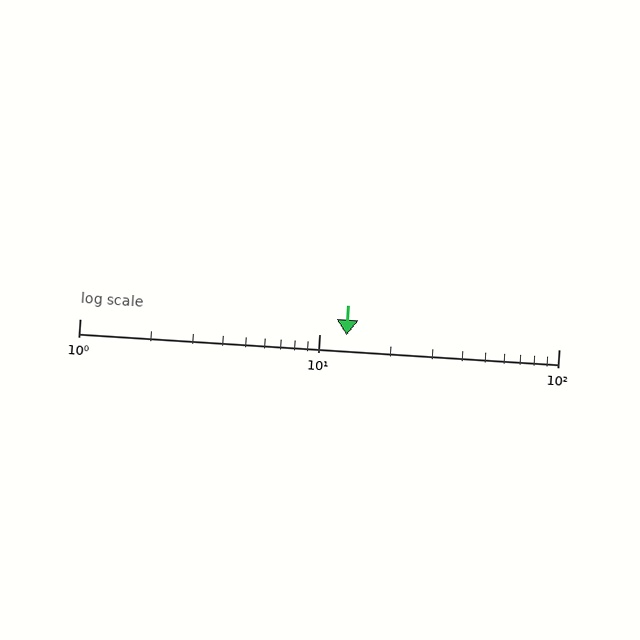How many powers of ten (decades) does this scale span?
The scale spans 2 decades, from 1 to 100.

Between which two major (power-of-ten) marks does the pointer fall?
The pointer is between 10 and 100.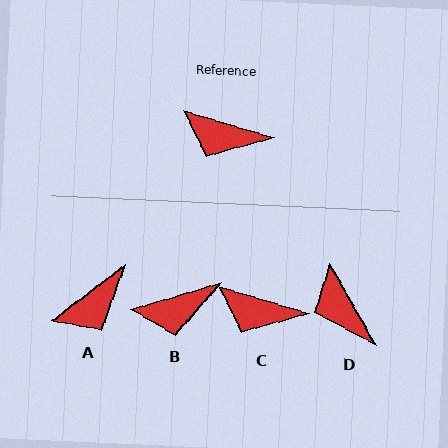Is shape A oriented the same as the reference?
No, it is off by about 54 degrees.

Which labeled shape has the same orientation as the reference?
C.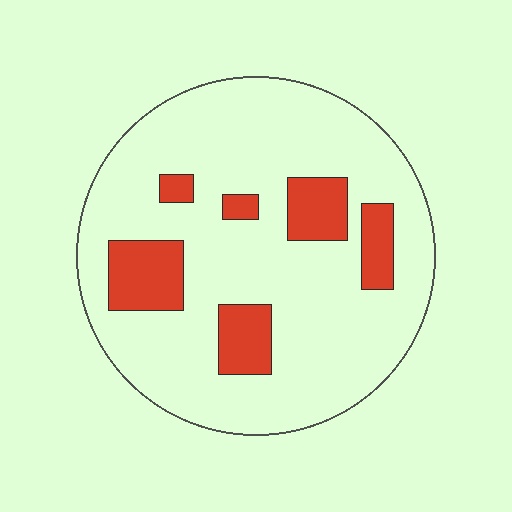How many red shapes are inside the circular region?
6.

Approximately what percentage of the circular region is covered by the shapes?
Approximately 20%.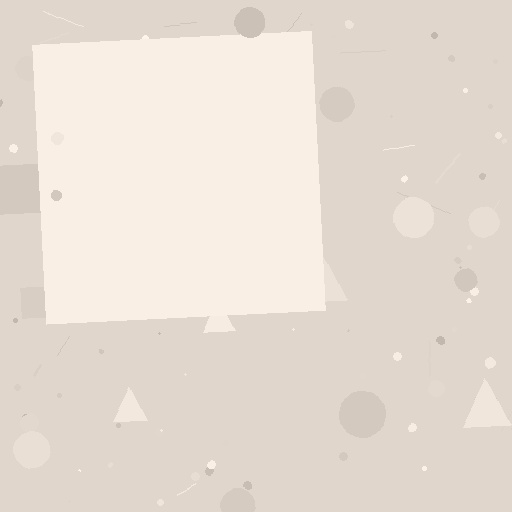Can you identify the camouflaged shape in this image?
The camouflaged shape is a square.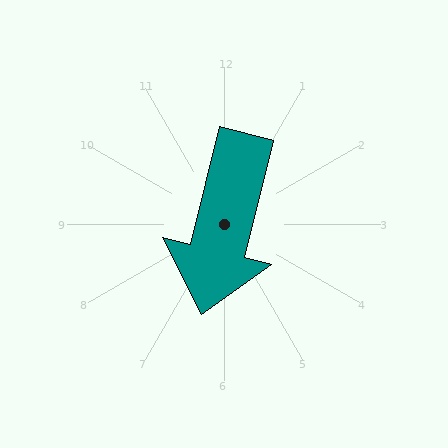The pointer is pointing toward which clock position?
Roughly 6 o'clock.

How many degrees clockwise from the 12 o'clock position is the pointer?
Approximately 194 degrees.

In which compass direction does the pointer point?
South.